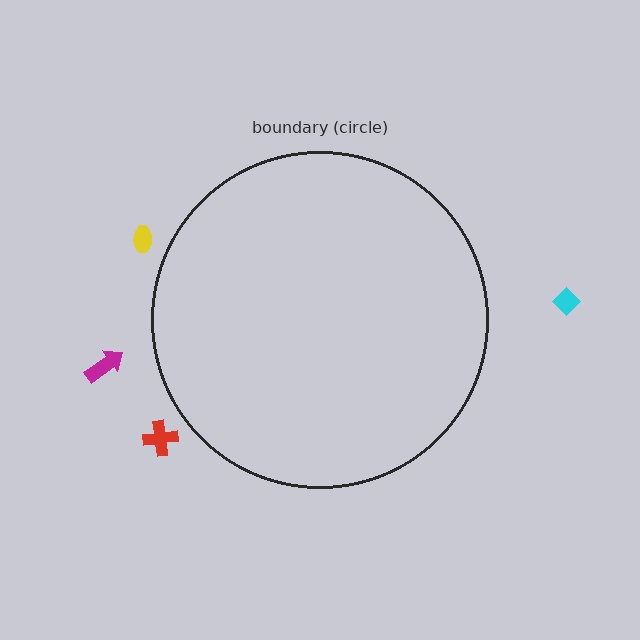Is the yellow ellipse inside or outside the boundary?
Outside.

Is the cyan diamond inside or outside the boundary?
Outside.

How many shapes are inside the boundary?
0 inside, 4 outside.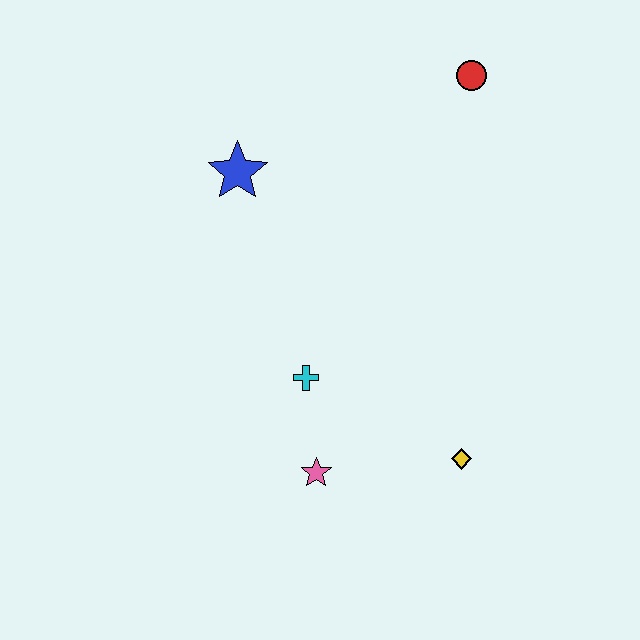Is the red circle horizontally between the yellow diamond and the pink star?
No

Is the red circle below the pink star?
No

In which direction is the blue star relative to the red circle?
The blue star is to the left of the red circle.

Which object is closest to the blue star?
The cyan cross is closest to the blue star.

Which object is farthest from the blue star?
The yellow diamond is farthest from the blue star.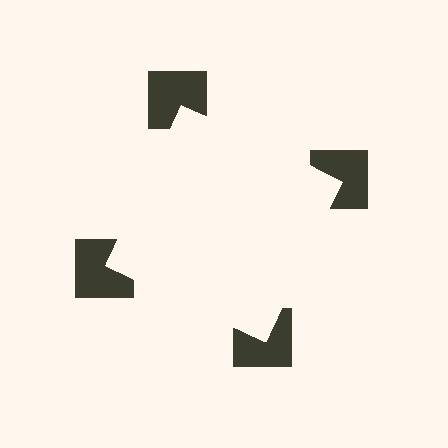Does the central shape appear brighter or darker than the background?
It typically appears slightly brighter than the background, even though no actual brightness change is drawn.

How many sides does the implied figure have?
4 sides.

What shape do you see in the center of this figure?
An illusory square — its edges are inferred from the aligned wedge cuts in the notched squares, not physically drawn.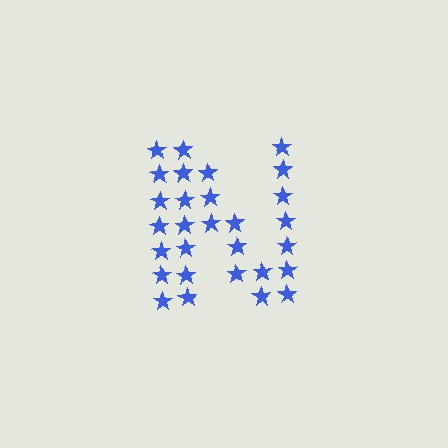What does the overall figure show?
The overall figure shows the letter N.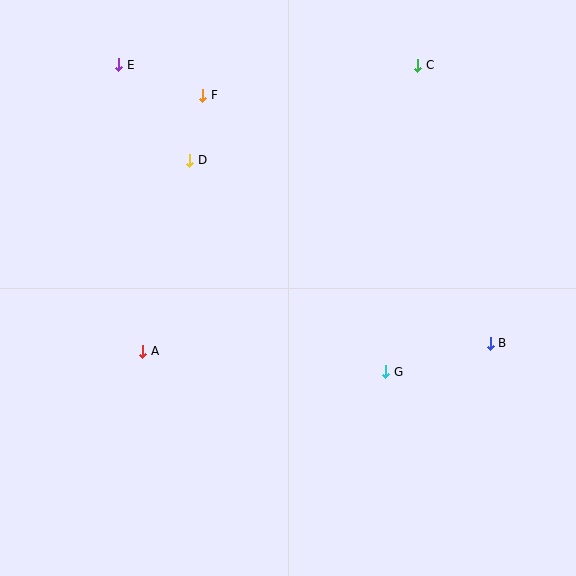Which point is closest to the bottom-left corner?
Point A is closest to the bottom-left corner.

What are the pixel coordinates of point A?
Point A is at (143, 351).